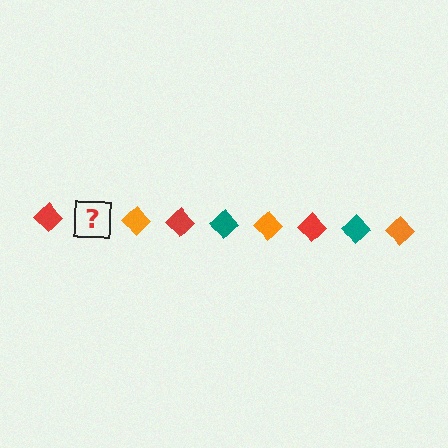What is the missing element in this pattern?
The missing element is a teal diamond.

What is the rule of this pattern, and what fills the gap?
The rule is that the pattern cycles through red, teal, orange diamonds. The gap should be filled with a teal diamond.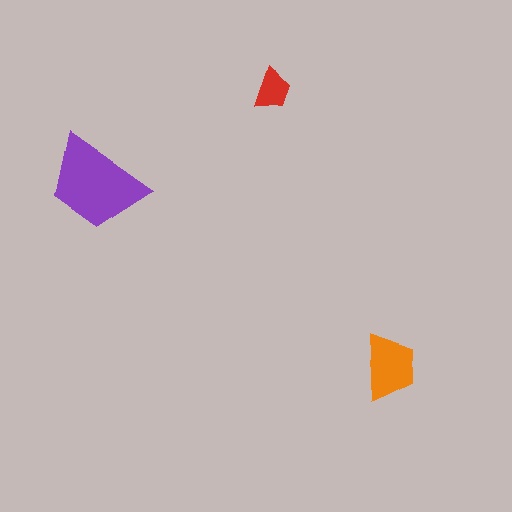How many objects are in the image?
There are 3 objects in the image.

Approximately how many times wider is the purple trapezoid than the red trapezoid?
About 2.5 times wider.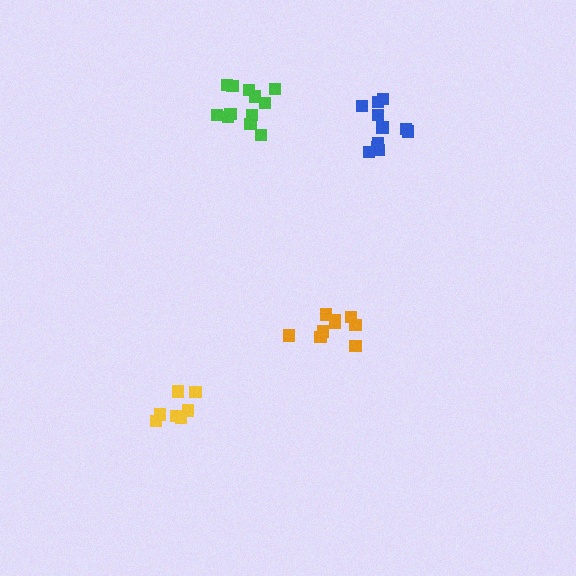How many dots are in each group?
Group 1: 9 dots, Group 2: 11 dots, Group 3: 7 dots, Group 4: 12 dots (39 total).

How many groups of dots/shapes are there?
There are 4 groups.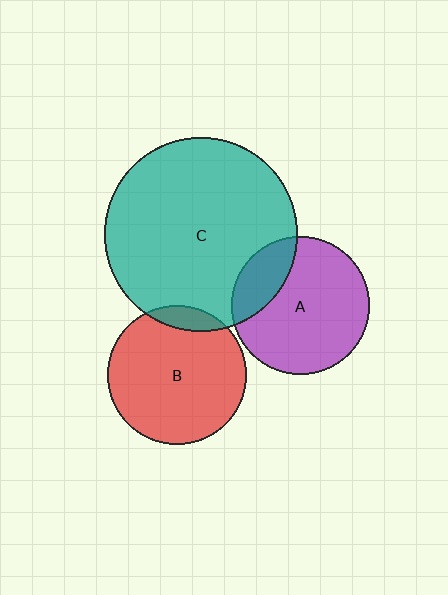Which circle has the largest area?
Circle C (teal).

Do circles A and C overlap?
Yes.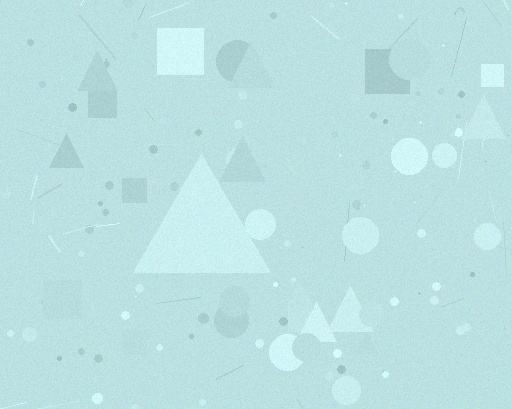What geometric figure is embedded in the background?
A triangle is embedded in the background.